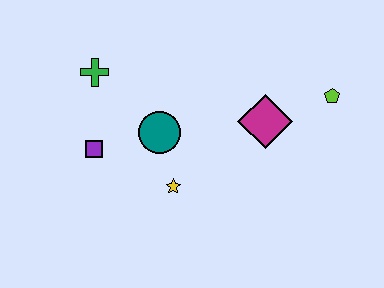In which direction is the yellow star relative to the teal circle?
The yellow star is below the teal circle.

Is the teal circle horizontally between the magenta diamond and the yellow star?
No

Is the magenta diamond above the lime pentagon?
No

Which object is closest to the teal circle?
The yellow star is closest to the teal circle.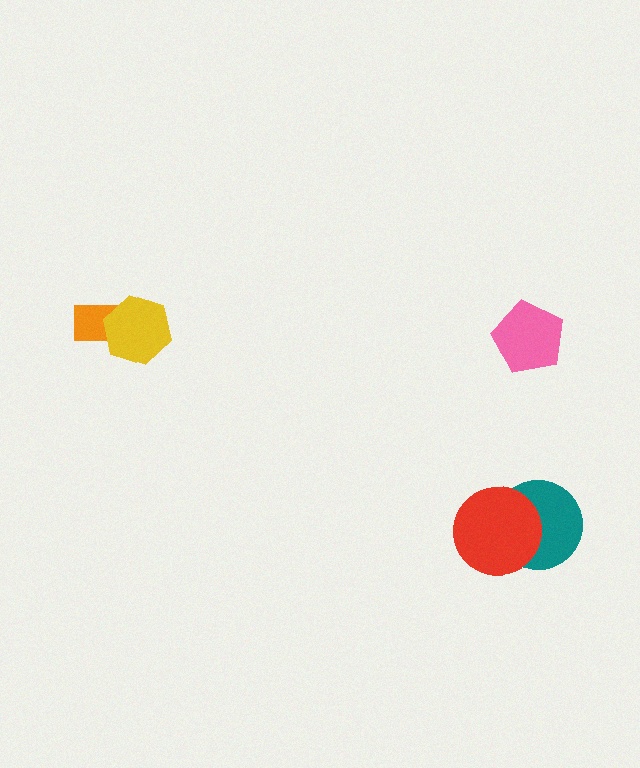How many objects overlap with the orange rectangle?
1 object overlaps with the orange rectangle.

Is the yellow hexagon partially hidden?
No, no other shape covers it.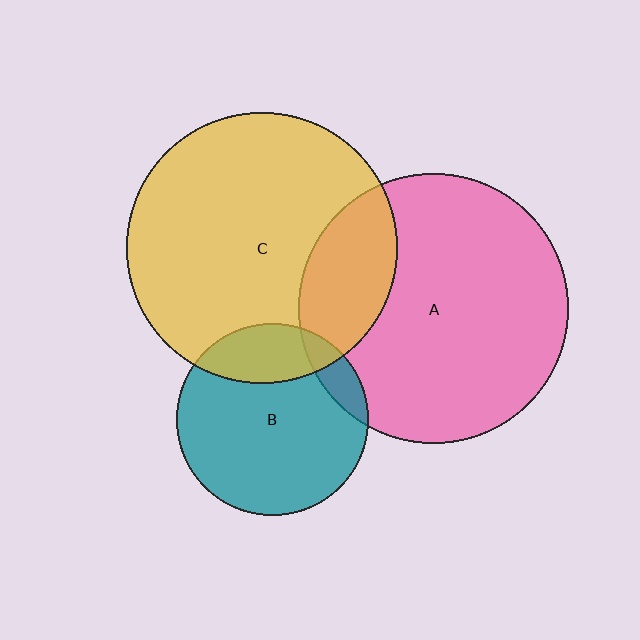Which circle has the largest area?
Circle C (yellow).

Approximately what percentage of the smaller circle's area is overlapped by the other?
Approximately 10%.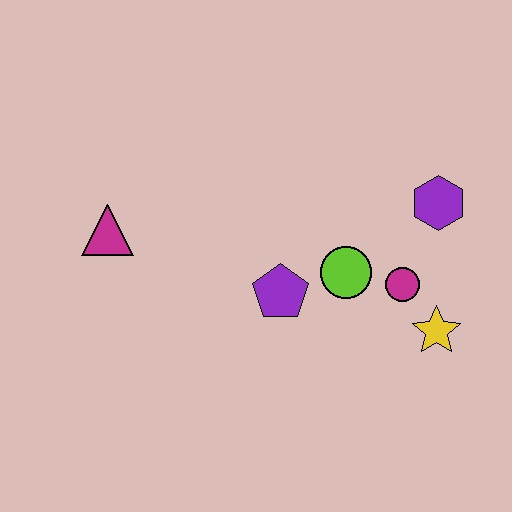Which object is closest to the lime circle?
The magenta circle is closest to the lime circle.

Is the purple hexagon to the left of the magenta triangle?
No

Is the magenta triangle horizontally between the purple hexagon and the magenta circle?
No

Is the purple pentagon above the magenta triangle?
No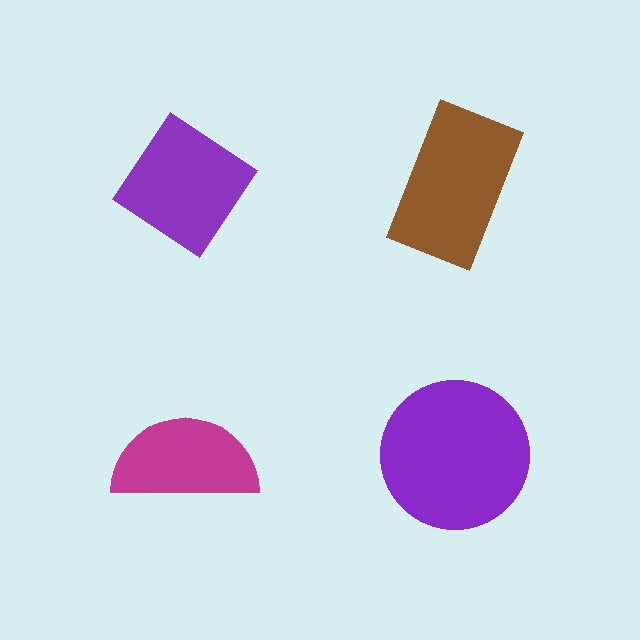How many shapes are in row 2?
2 shapes.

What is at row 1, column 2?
A brown rectangle.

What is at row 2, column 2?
A purple circle.